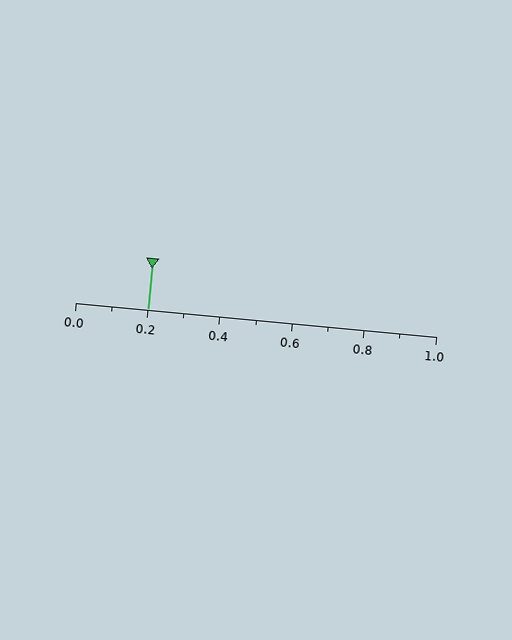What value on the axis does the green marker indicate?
The marker indicates approximately 0.2.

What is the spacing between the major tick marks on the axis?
The major ticks are spaced 0.2 apart.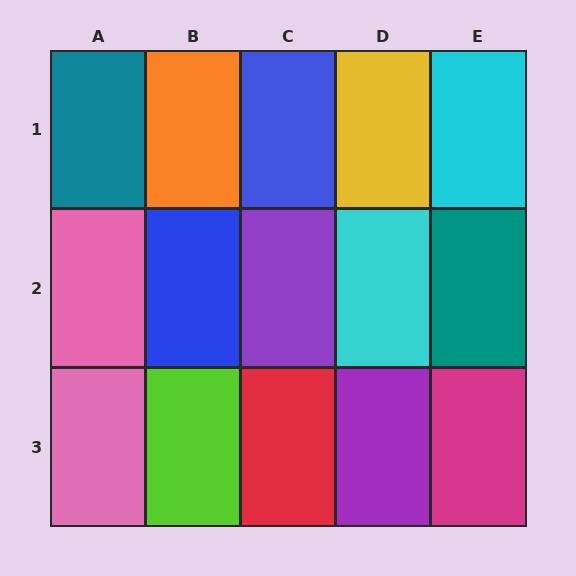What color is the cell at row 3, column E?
Magenta.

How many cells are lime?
1 cell is lime.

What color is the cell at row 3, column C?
Red.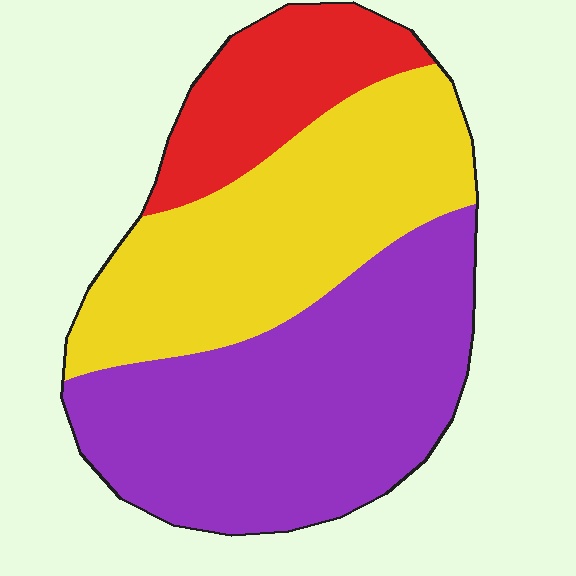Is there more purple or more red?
Purple.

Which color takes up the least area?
Red, at roughly 15%.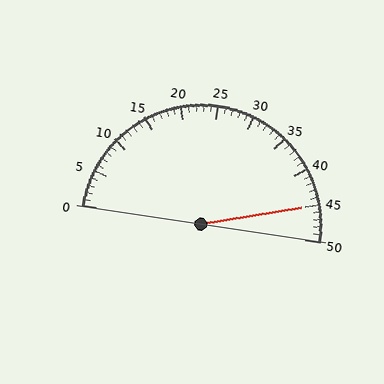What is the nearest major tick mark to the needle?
The nearest major tick mark is 45.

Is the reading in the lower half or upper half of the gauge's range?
The reading is in the upper half of the range (0 to 50).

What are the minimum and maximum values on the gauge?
The gauge ranges from 0 to 50.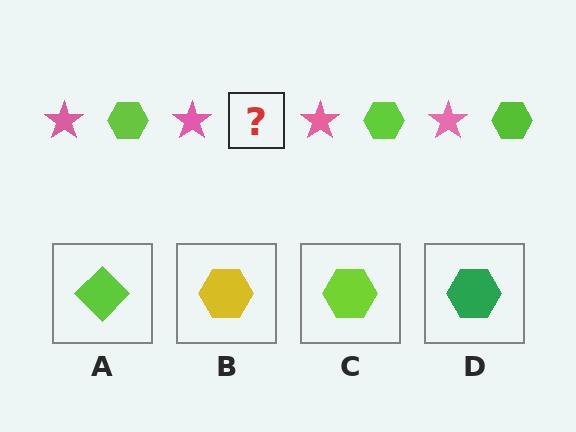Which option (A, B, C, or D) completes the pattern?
C.